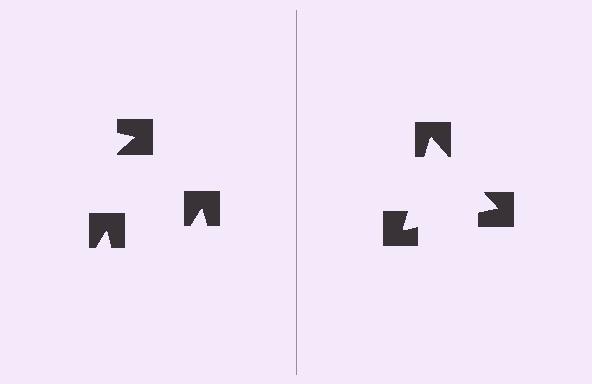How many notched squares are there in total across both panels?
6 — 3 on each side.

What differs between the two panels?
The notched squares are positioned identically on both sides; only the wedge orientations differ. On the right they align to a triangle; on the left they are misaligned.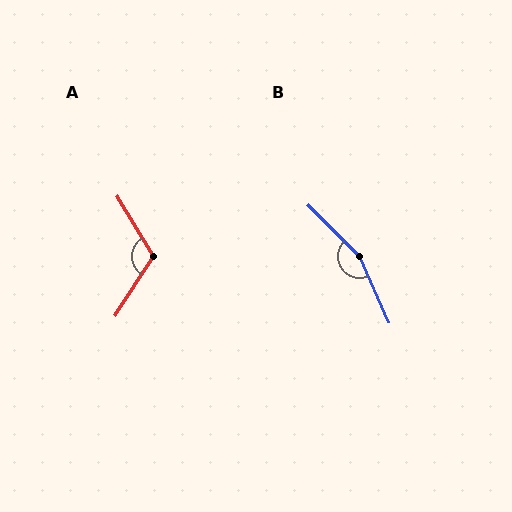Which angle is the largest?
B, at approximately 159 degrees.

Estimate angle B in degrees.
Approximately 159 degrees.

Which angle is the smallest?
A, at approximately 116 degrees.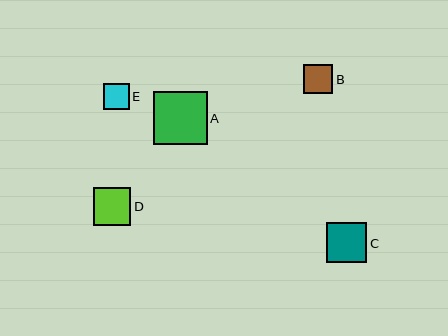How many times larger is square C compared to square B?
Square C is approximately 1.4 times the size of square B.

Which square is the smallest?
Square E is the smallest with a size of approximately 26 pixels.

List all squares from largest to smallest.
From largest to smallest: A, C, D, B, E.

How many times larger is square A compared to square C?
Square A is approximately 1.3 times the size of square C.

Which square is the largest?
Square A is the largest with a size of approximately 53 pixels.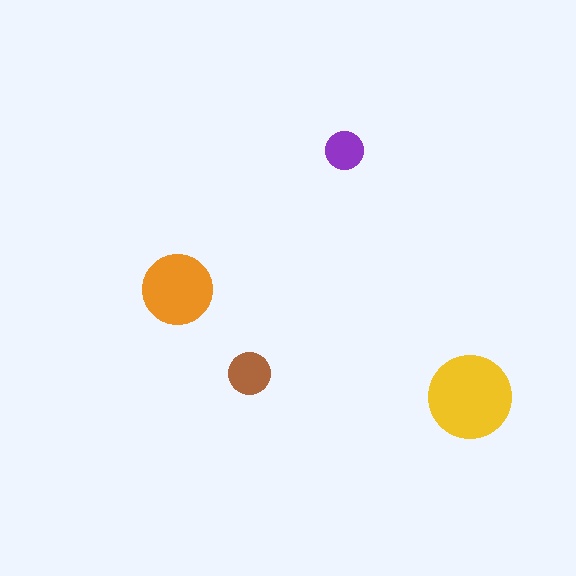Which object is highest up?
The purple circle is topmost.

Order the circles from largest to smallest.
the yellow one, the orange one, the brown one, the purple one.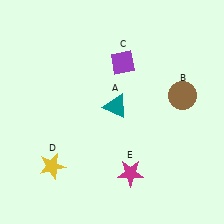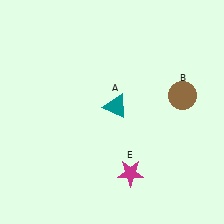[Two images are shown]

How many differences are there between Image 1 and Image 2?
There are 2 differences between the two images.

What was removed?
The purple diamond (C), the yellow star (D) were removed in Image 2.